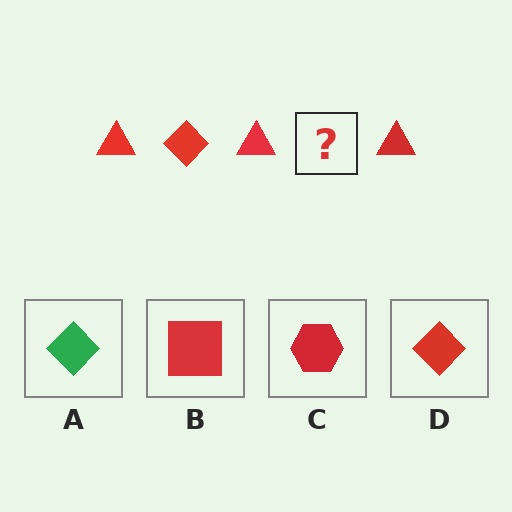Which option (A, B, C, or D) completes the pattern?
D.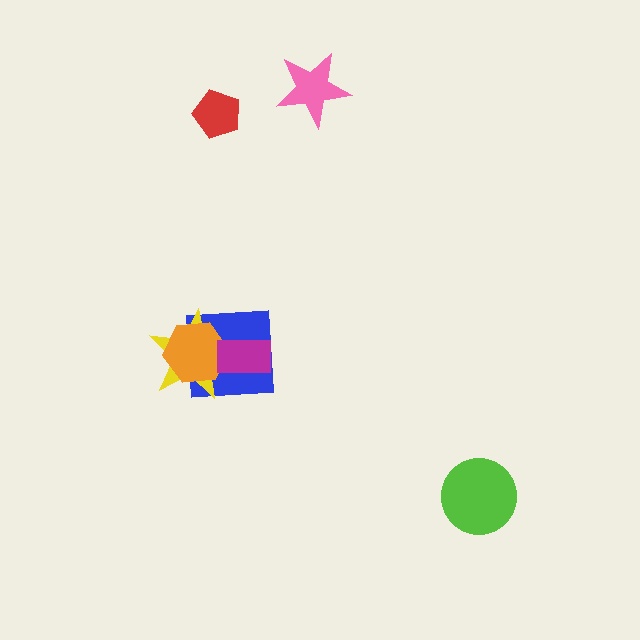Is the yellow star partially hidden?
Yes, it is partially covered by another shape.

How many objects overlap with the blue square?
3 objects overlap with the blue square.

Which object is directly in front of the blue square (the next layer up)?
The yellow star is directly in front of the blue square.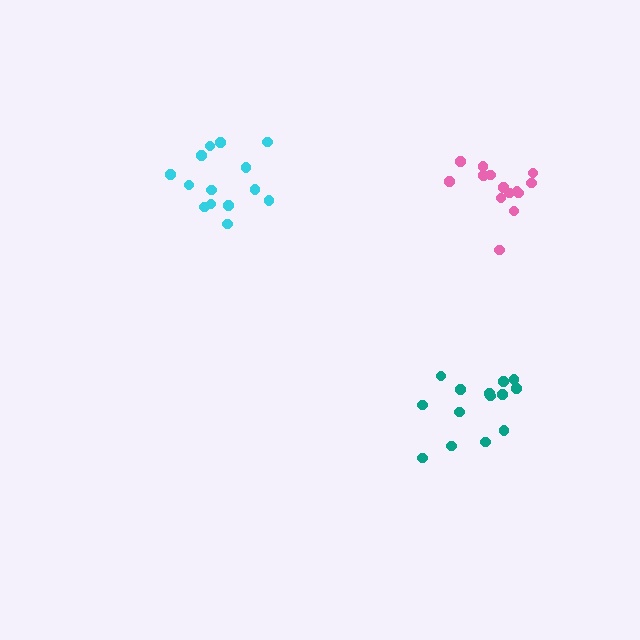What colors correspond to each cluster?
The clusters are colored: pink, cyan, teal.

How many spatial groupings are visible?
There are 3 spatial groupings.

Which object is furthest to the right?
The pink cluster is rightmost.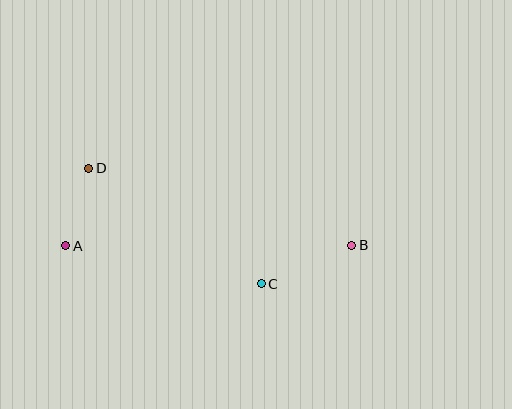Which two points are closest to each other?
Points A and D are closest to each other.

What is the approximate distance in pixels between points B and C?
The distance between B and C is approximately 98 pixels.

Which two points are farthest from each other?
Points A and B are farthest from each other.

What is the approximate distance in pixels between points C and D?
The distance between C and D is approximately 208 pixels.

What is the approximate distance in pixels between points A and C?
The distance between A and C is approximately 199 pixels.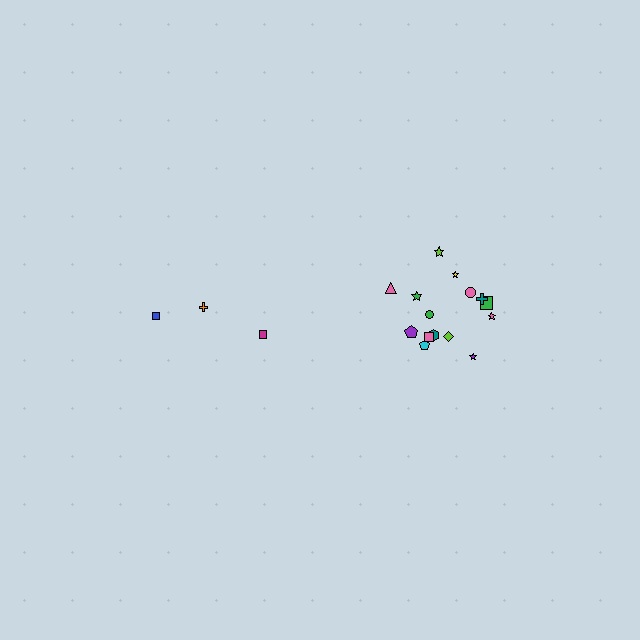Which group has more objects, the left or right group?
The right group.